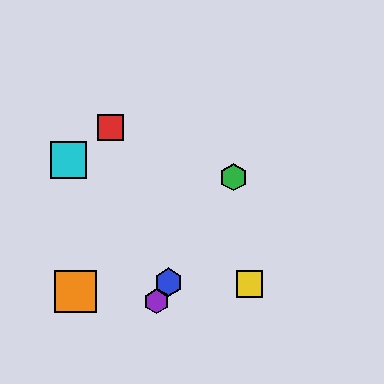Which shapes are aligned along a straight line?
The blue hexagon, the green hexagon, the purple hexagon are aligned along a straight line.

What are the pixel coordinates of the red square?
The red square is at (110, 128).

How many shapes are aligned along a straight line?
3 shapes (the blue hexagon, the green hexagon, the purple hexagon) are aligned along a straight line.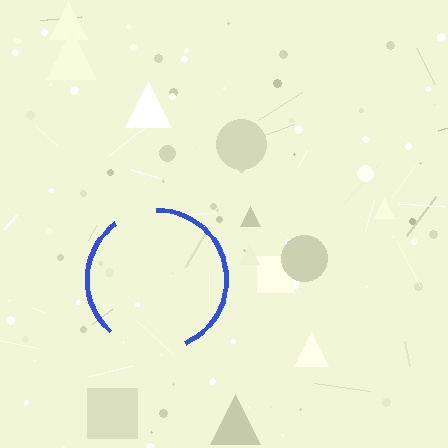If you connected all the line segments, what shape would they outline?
They would outline a circle.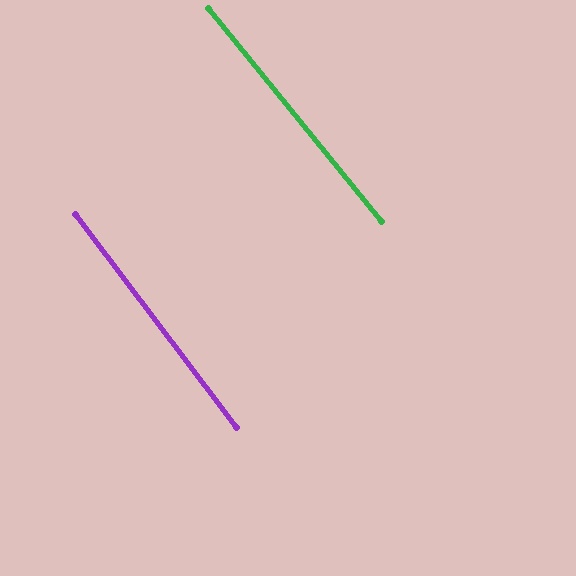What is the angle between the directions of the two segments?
Approximately 2 degrees.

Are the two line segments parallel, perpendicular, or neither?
Parallel — their directions differ by only 2.0°.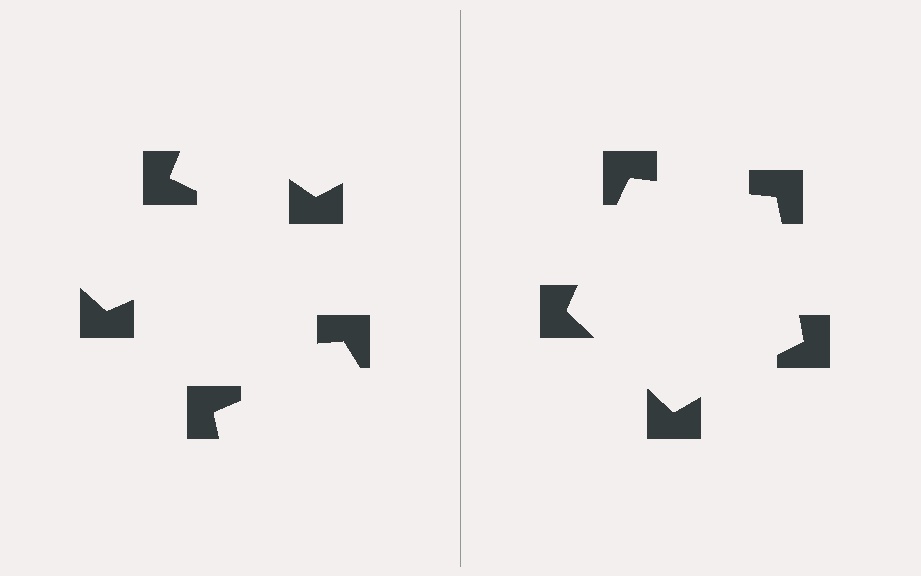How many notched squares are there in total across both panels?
10 — 5 on each side.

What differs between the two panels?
The notched squares are positioned identically on both sides; only the wedge orientations differ. On the right they align to a pentagon; on the left they are misaligned.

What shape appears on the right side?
An illusory pentagon.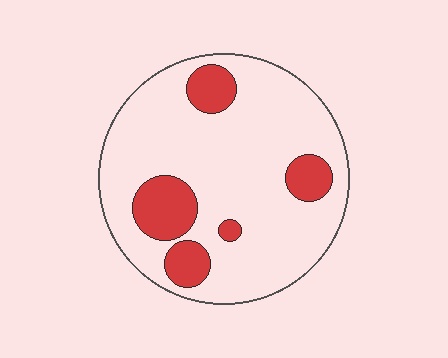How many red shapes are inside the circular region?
5.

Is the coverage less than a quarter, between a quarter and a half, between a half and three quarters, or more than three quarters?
Less than a quarter.